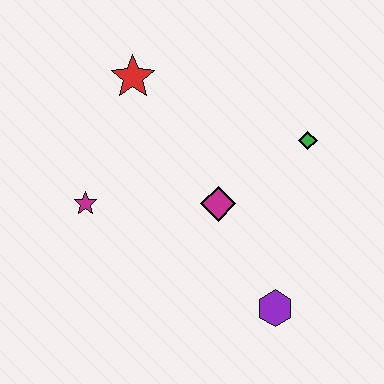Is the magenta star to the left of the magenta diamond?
Yes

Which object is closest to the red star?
The magenta star is closest to the red star.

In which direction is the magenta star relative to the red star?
The magenta star is below the red star.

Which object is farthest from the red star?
The purple hexagon is farthest from the red star.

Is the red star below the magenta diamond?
No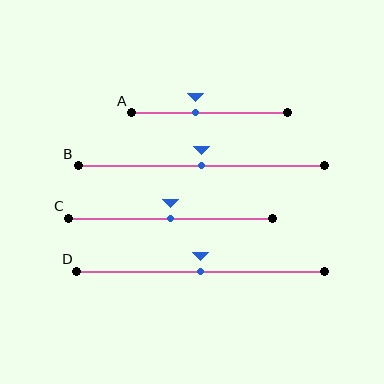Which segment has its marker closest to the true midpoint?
Segment B has its marker closest to the true midpoint.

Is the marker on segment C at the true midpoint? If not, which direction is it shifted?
Yes, the marker on segment C is at the true midpoint.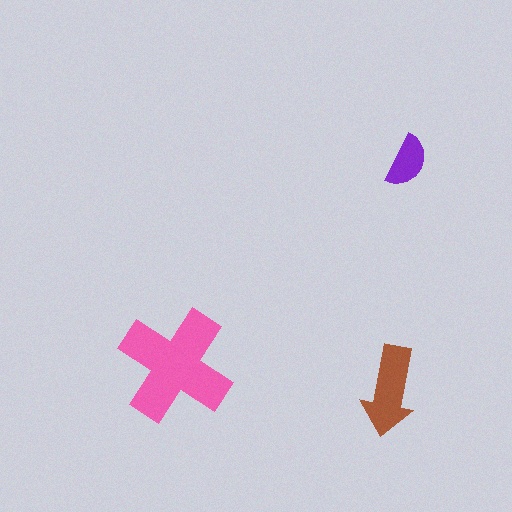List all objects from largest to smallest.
The pink cross, the brown arrow, the purple semicircle.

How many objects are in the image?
There are 3 objects in the image.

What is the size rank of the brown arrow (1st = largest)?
2nd.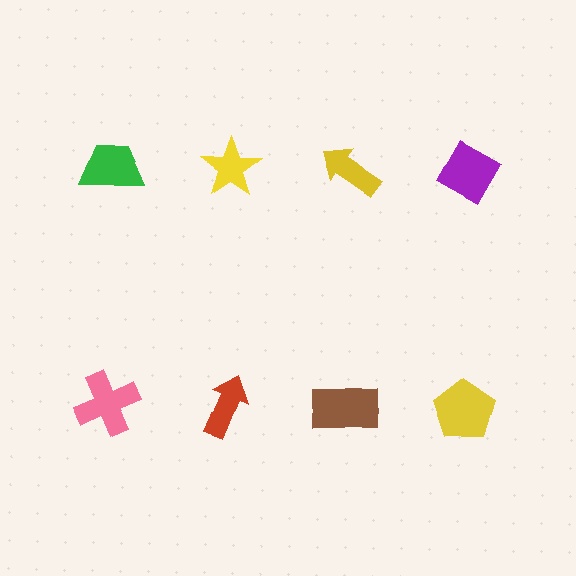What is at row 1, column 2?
A yellow star.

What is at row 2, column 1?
A pink cross.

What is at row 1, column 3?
A yellow arrow.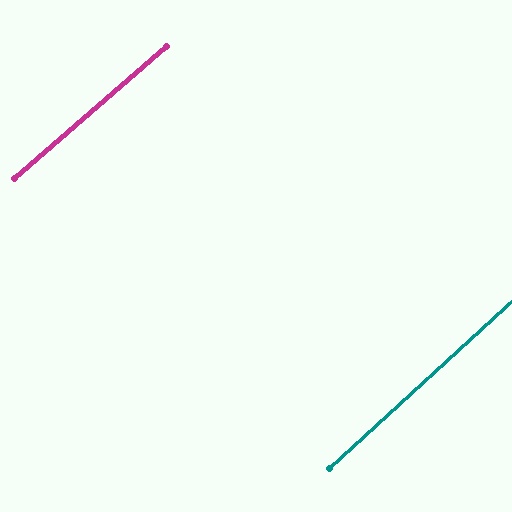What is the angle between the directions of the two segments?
Approximately 2 degrees.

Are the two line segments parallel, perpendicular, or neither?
Parallel — their directions differ by only 1.6°.